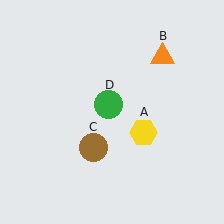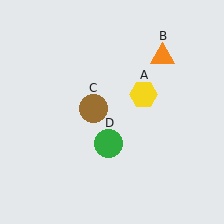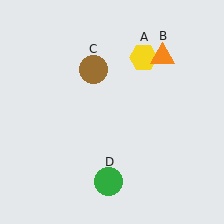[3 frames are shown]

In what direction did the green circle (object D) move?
The green circle (object D) moved down.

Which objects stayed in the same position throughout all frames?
Orange triangle (object B) remained stationary.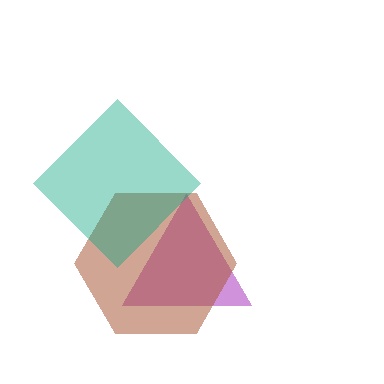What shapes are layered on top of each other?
The layered shapes are: a purple triangle, a brown hexagon, a teal diamond.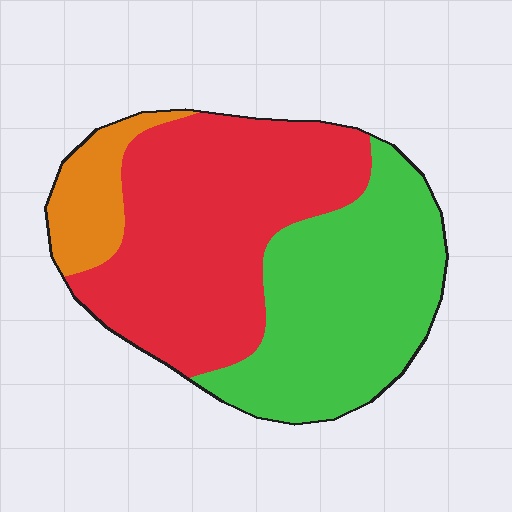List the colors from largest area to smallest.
From largest to smallest: red, green, orange.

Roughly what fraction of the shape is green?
Green covers about 40% of the shape.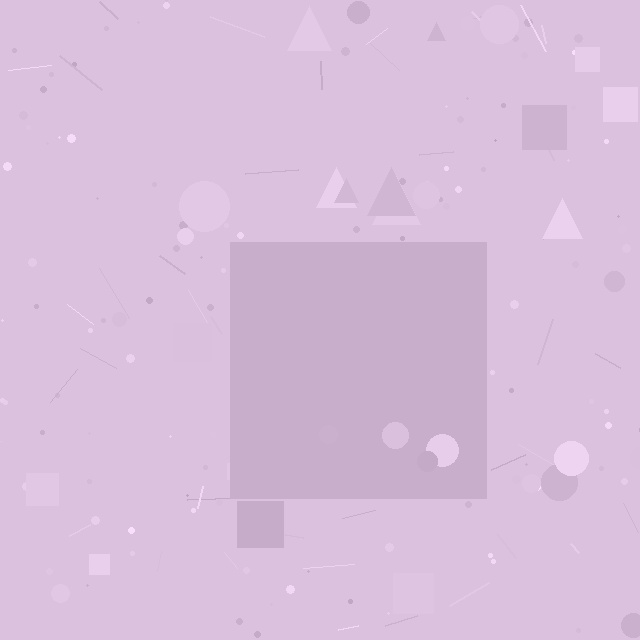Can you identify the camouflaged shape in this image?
The camouflaged shape is a square.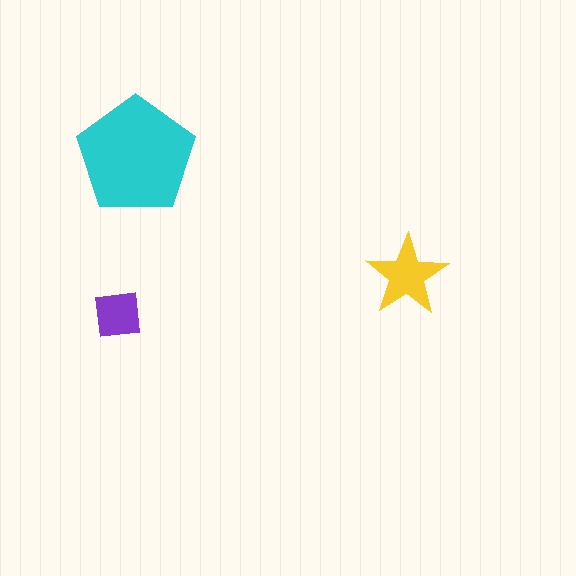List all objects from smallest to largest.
The purple square, the yellow star, the cyan pentagon.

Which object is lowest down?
The purple square is bottommost.